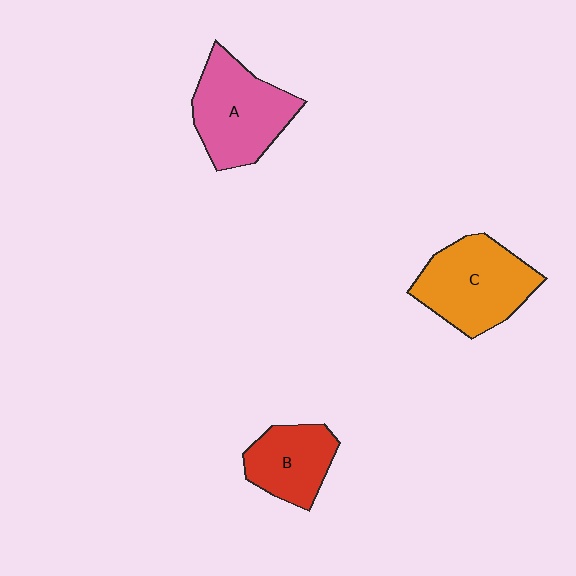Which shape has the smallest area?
Shape B (red).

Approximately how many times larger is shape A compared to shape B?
Approximately 1.4 times.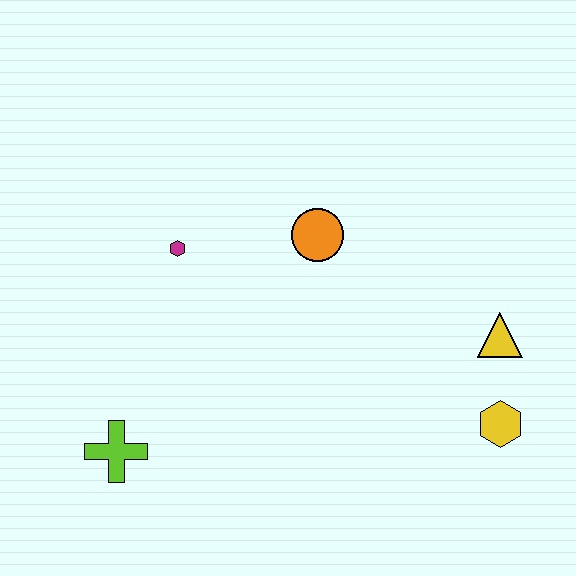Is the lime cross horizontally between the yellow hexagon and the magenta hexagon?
No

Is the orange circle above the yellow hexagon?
Yes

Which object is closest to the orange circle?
The magenta hexagon is closest to the orange circle.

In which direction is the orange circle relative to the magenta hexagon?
The orange circle is to the right of the magenta hexagon.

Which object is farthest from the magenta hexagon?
The yellow hexagon is farthest from the magenta hexagon.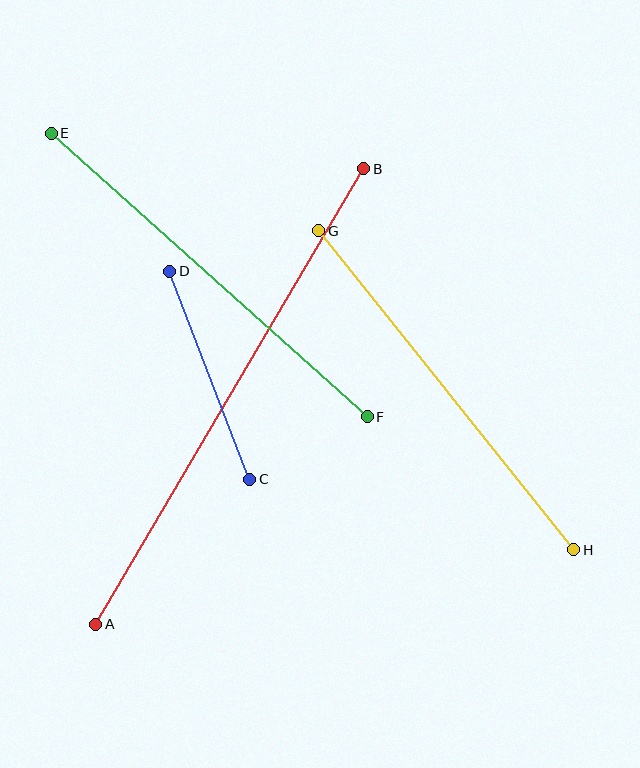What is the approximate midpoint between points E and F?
The midpoint is at approximately (209, 275) pixels.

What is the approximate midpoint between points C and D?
The midpoint is at approximately (210, 375) pixels.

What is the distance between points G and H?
The distance is approximately 409 pixels.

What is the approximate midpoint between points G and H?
The midpoint is at approximately (446, 390) pixels.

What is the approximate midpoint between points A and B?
The midpoint is at approximately (230, 396) pixels.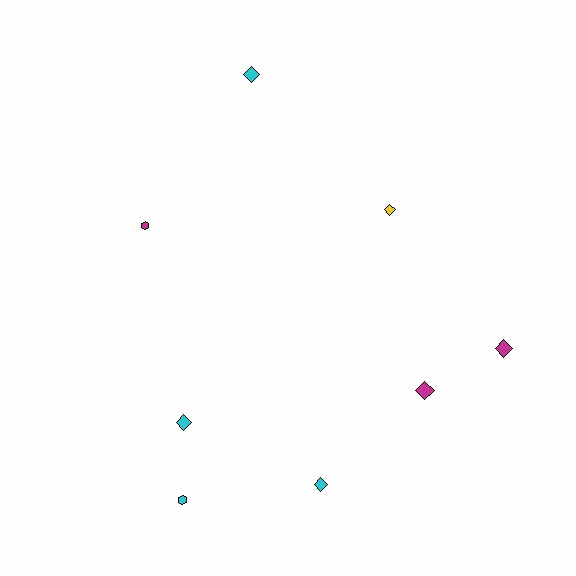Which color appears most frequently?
Cyan, with 4 objects.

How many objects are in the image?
There are 8 objects.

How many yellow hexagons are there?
There are no yellow hexagons.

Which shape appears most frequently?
Diamond, with 6 objects.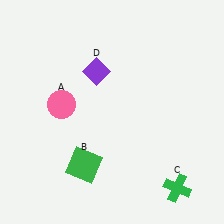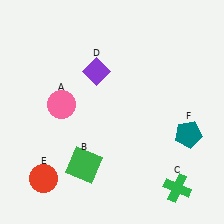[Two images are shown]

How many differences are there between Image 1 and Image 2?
There are 2 differences between the two images.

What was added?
A red circle (E), a teal pentagon (F) were added in Image 2.